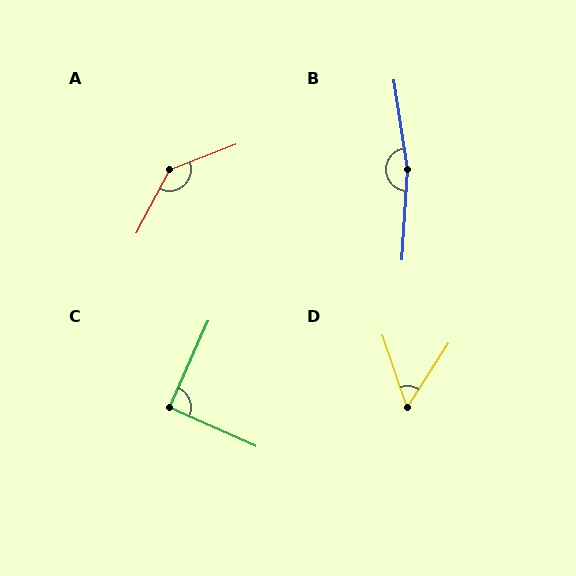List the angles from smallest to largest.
D (51°), C (90°), A (139°), B (167°).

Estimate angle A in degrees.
Approximately 139 degrees.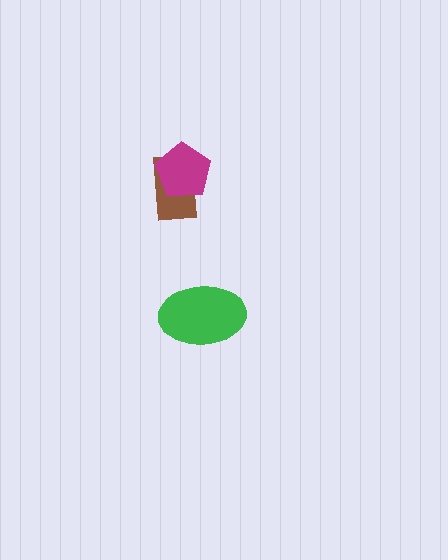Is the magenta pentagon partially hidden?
No, no other shape covers it.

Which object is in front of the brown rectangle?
The magenta pentagon is in front of the brown rectangle.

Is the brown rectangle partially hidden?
Yes, it is partially covered by another shape.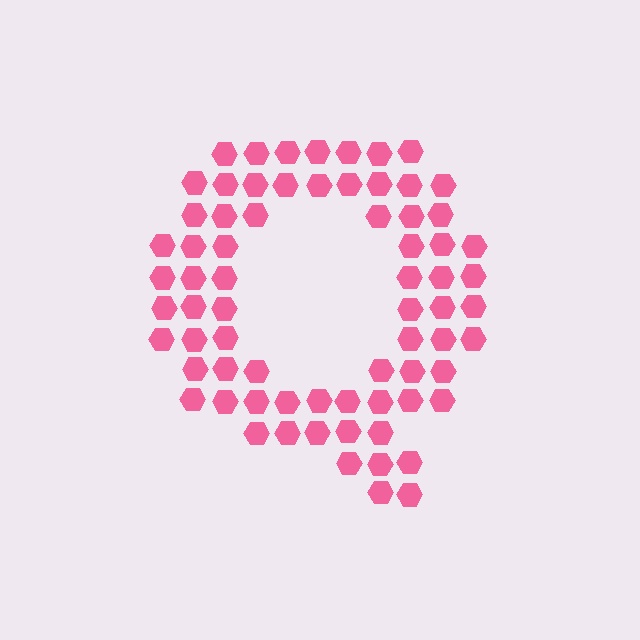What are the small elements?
The small elements are hexagons.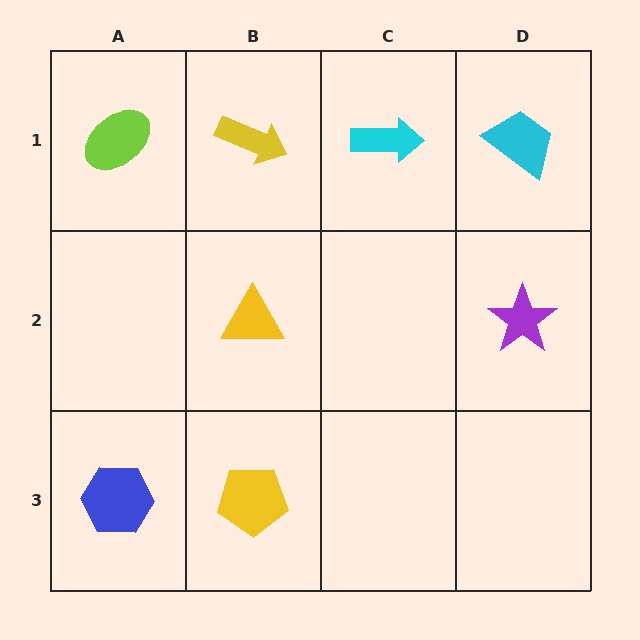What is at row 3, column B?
A yellow pentagon.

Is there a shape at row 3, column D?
No, that cell is empty.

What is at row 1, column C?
A cyan arrow.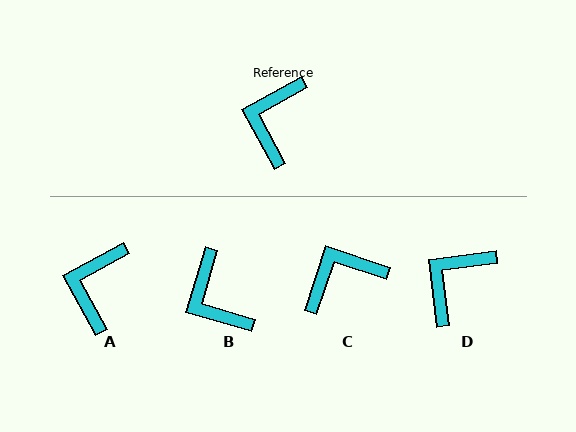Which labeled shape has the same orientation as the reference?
A.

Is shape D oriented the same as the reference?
No, it is off by about 22 degrees.